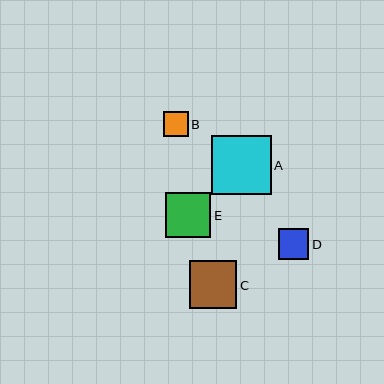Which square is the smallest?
Square B is the smallest with a size of approximately 25 pixels.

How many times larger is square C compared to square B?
Square C is approximately 1.9 times the size of square B.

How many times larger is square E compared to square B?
Square E is approximately 1.8 times the size of square B.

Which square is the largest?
Square A is the largest with a size of approximately 59 pixels.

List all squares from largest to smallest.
From largest to smallest: A, C, E, D, B.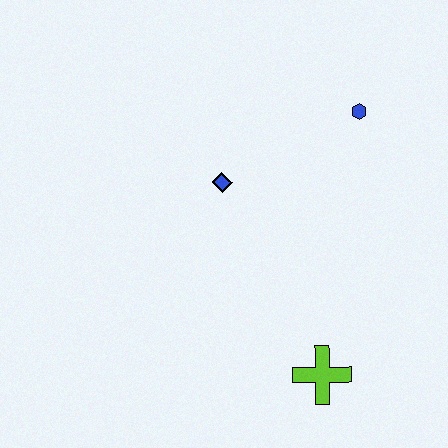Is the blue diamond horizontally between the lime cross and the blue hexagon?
No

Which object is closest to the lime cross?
The blue diamond is closest to the lime cross.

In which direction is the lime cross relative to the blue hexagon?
The lime cross is below the blue hexagon.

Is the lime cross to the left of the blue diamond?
No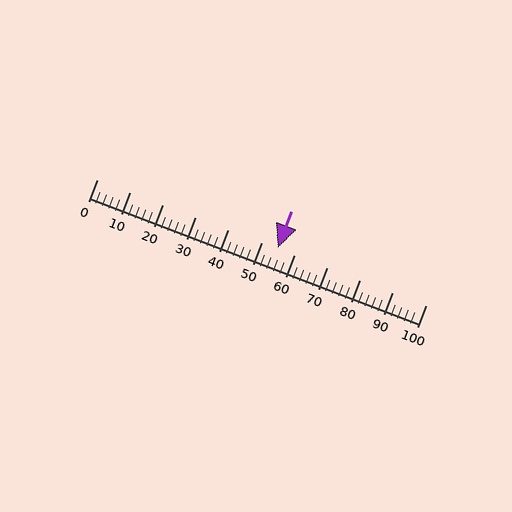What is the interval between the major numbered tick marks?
The major tick marks are spaced 10 units apart.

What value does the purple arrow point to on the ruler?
The purple arrow points to approximately 55.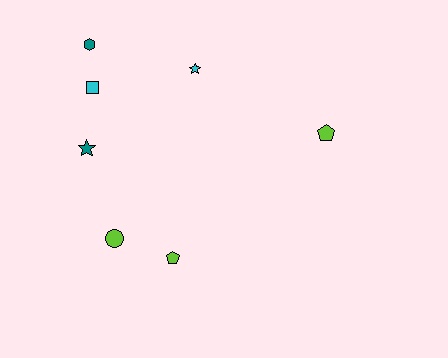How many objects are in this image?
There are 7 objects.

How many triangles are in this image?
There are no triangles.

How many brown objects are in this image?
There are no brown objects.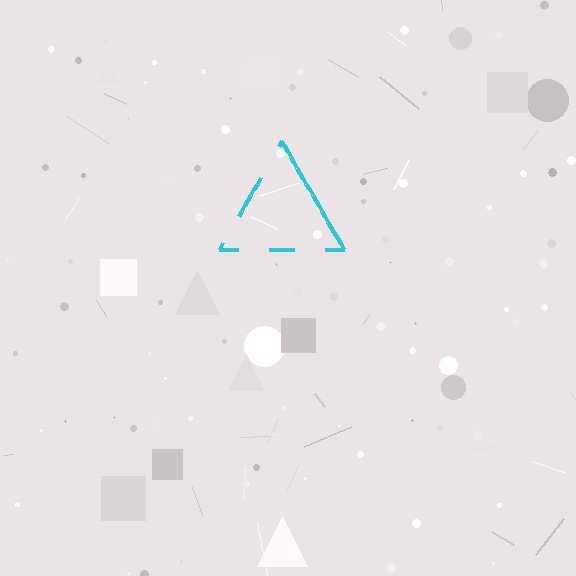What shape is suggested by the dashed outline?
The dashed outline suggests a triangle.